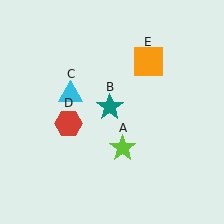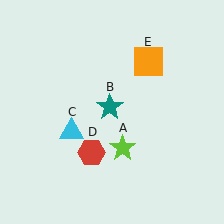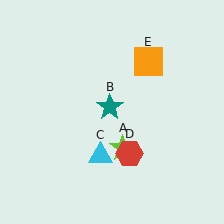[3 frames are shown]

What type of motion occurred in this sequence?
The cyan triangle (object C), red hexagon (object D) rotated counterclockwise around the center of the scene.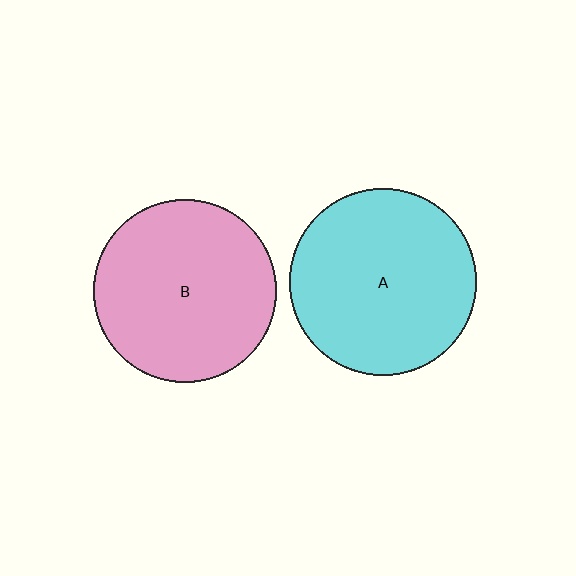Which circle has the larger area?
Circle A (cyan).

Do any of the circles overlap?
No, none of the circles overlap.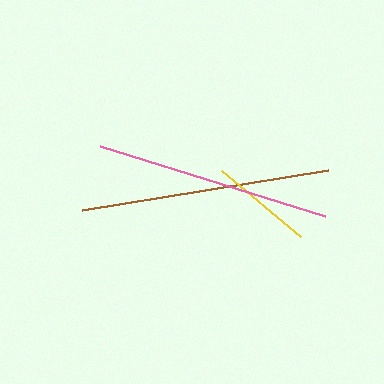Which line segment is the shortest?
The yellow line is the shortest at approximately 104 pixels.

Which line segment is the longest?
The brown line is the longest at approximately 249 pixels.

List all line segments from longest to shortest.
From longest to shortest: brown, pink, yellow.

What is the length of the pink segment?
The pink segment is approximately 235 pixels long.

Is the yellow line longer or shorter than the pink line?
The pink line is longer than the yellow line.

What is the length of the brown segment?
The brown segment is approximately 249 pixels long.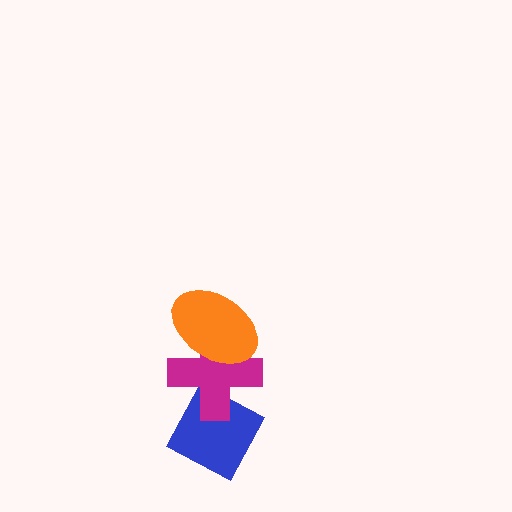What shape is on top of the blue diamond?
The magenta cross is on top of the blue diamond.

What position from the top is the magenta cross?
The magenta cross is 2nd from the top.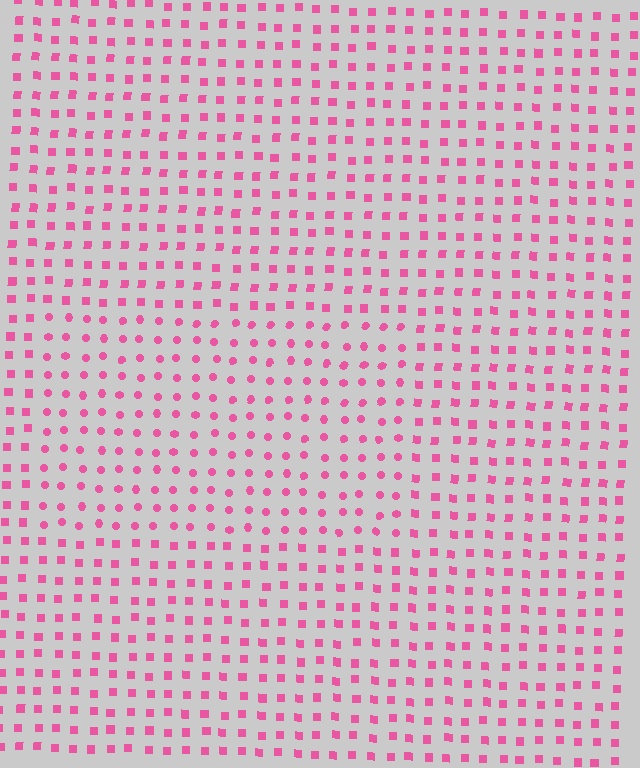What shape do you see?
I see a rectangle.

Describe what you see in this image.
The image is filled with small pink elements arranged in a uniform grid. A rectangle-shaped region contains circles, while the surrounding area contains squares. The boundary is defined purely by the change in element shape.